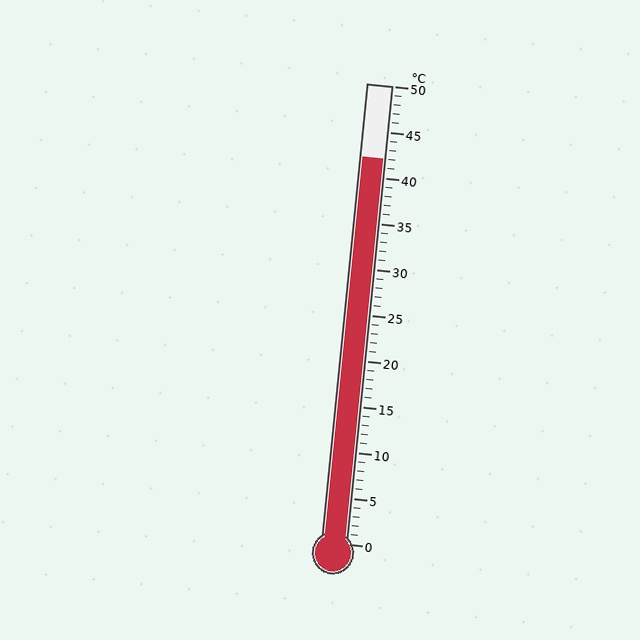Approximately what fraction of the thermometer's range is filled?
The thermometer is filled to approximately 85% of its range.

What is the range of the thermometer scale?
The thermometer scale ranges from 0°C to 50°C.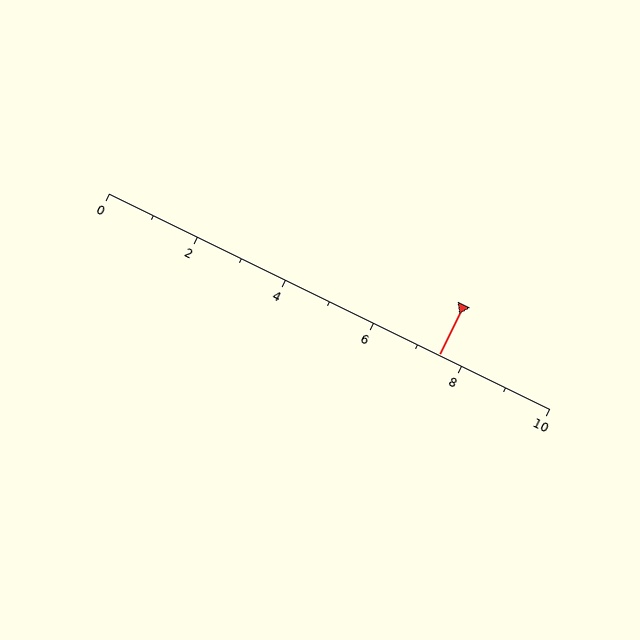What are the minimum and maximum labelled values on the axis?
The axis runs from 0 to 10.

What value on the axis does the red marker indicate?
The marker indicates approximately 7.5.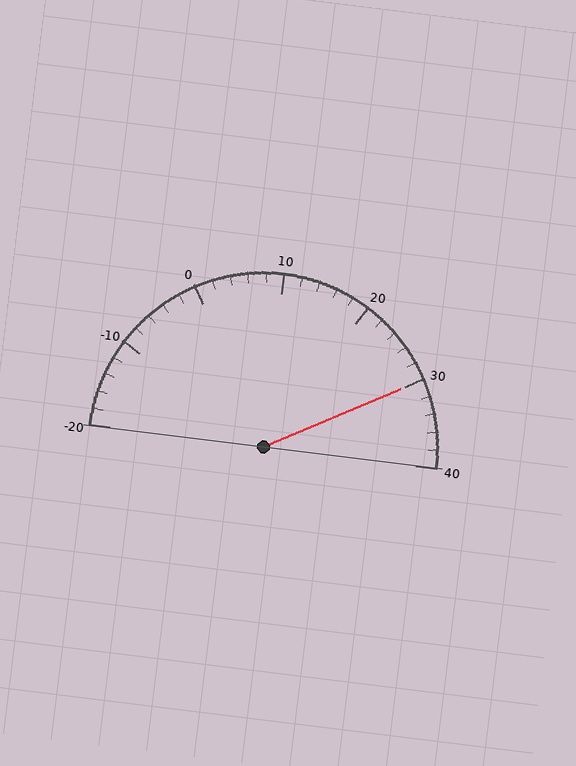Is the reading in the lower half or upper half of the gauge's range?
The reading is in the upper half of the range (-20 to 40).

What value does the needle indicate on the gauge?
The needle indicates approximately 30.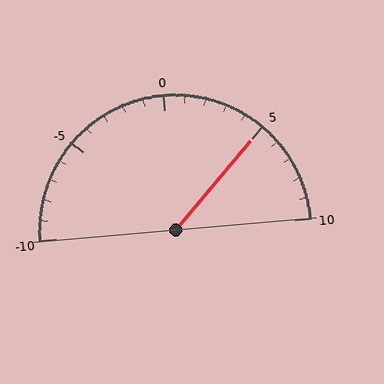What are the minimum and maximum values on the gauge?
The gauge ranges from -10 to 10.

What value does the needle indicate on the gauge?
The needle indicates approximately 5.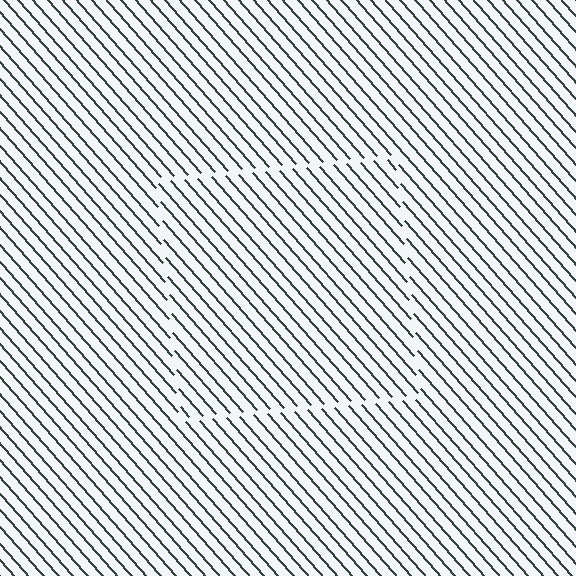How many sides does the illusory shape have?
4 sides — the line-ends trace a square.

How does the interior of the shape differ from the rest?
The interior of the shape contains the same grating, shifted by half a period — the contour is defined by the phase discontinuity where line-ends from the inner and outer gratings abut.